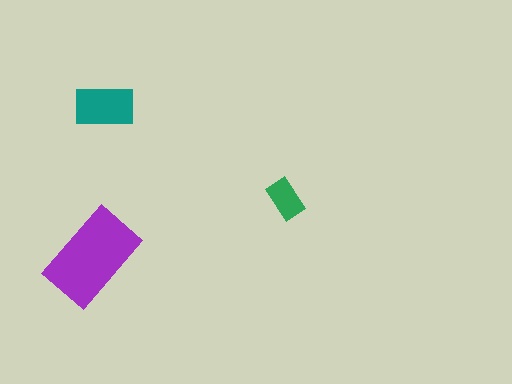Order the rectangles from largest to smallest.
the purple one, the teal one, the green one.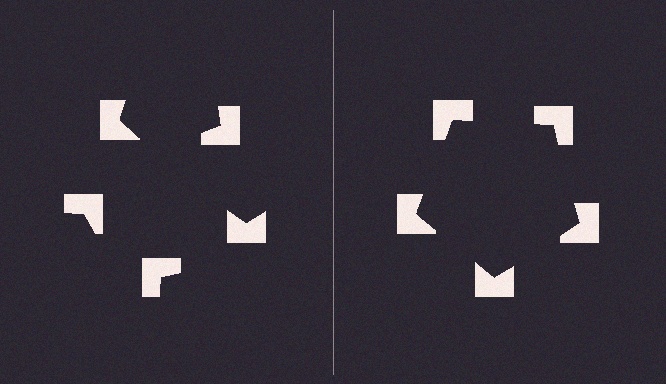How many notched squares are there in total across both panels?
10 — 5 on each side.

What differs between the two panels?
The notched squares are positioned identically on both sides; only the wedge orientations differ. On the right they align to a pentagon; on the left they are misaligned.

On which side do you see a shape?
An illusory pentagon appears on the right side. On the left side the wedge cuts are rotated, so no coherent shape forms.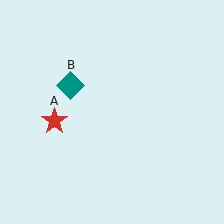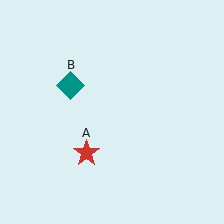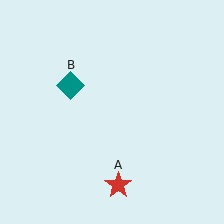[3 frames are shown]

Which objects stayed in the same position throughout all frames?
Teal diamond (object B) remained stationary.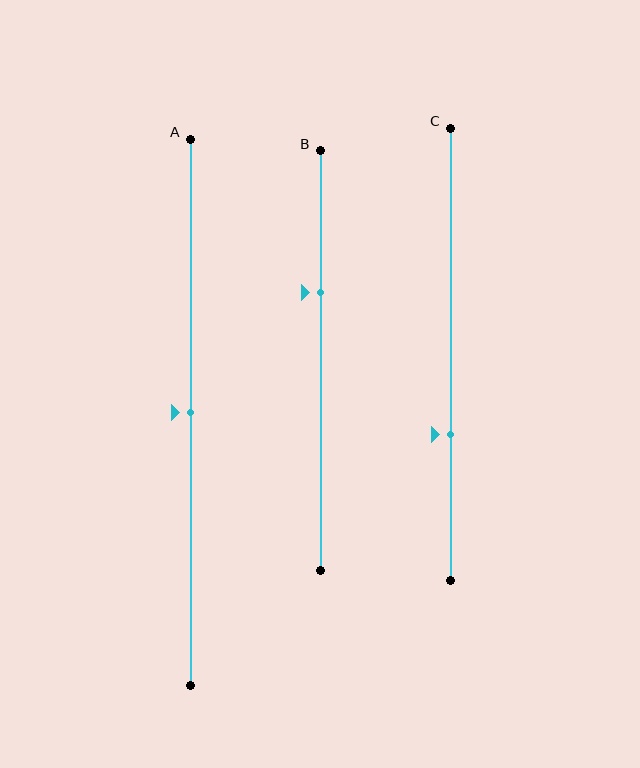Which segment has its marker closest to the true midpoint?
Segment A has its marker closest to the true midpoint.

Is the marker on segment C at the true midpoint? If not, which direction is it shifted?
No, the marker on segment C is shifted downward by about 18% of the segment length.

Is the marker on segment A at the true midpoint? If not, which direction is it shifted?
Yes, the marker on segment A is at the true midpoint.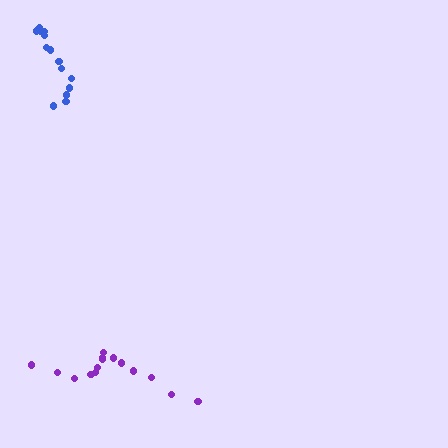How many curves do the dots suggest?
There are 2 distinct paths.